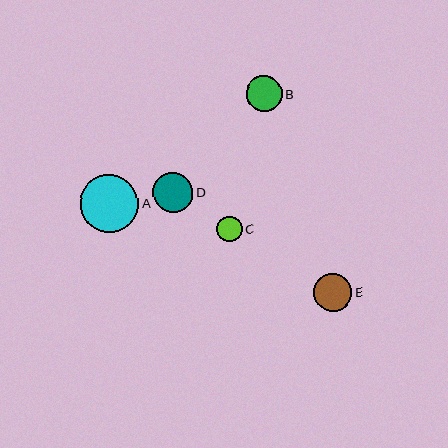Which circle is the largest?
Circle A is the largest with a size of approximately 58 pixels.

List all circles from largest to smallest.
From largest to smallest: A, D, E, B, C.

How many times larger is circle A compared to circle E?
Circle A is approximately 1.5 times the size of circle E.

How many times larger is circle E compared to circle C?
Circle E is approximately 1.5 times the size of circle C.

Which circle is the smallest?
Circle C is the smallest with a size of approximately 25 pixels.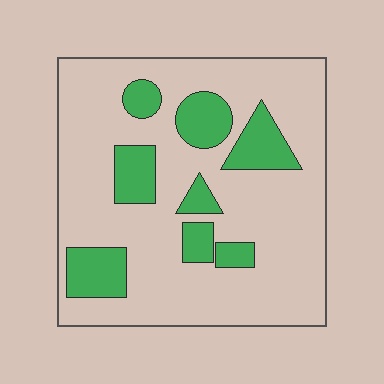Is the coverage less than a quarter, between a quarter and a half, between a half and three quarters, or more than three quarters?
Less than a quarter.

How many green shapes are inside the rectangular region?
8.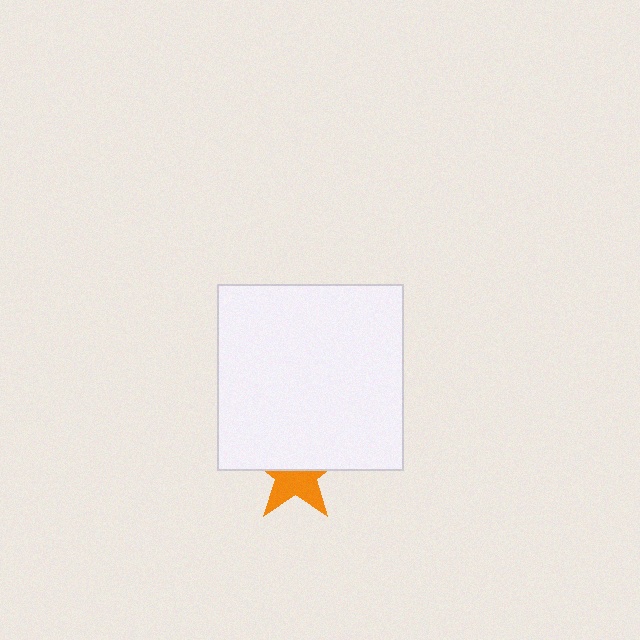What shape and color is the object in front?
The object in front is a white square.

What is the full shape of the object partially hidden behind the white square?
The partially hidden object is an orange star.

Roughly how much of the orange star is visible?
About half of it is visible (roughly 48%).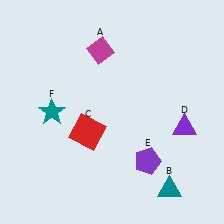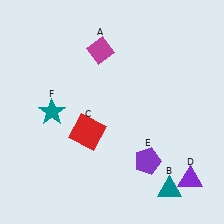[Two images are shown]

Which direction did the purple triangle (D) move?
The purple triangle (D) moved down.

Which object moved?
The purple triangle (D) moved down.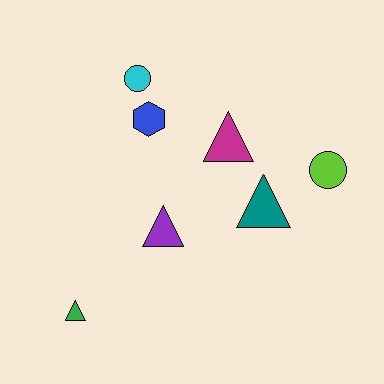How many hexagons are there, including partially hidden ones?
There is 1 hexagon.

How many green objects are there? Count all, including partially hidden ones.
There is 1 green object.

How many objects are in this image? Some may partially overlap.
There are 7 objects.